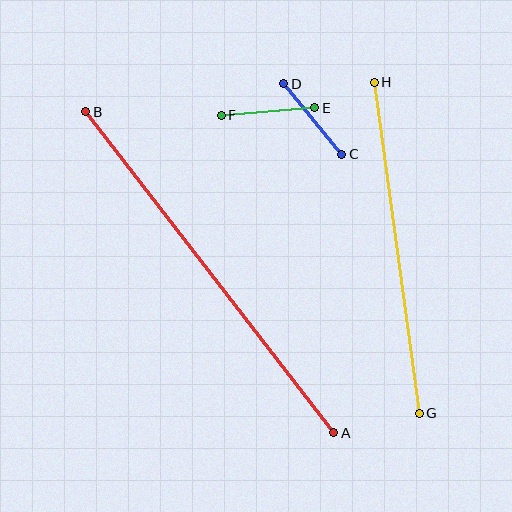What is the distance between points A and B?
The distance is approximately 406 pixels.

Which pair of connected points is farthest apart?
Points A and B are farthest apart.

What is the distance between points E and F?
The distance is approximately 94 pixels.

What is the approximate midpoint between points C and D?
The midpoint is at approximately (313, 119) pixels.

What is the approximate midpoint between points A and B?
The midpoint is at approximately (210, 272) pixels.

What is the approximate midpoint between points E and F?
The midpoint is at approximately (268, 112) pixels.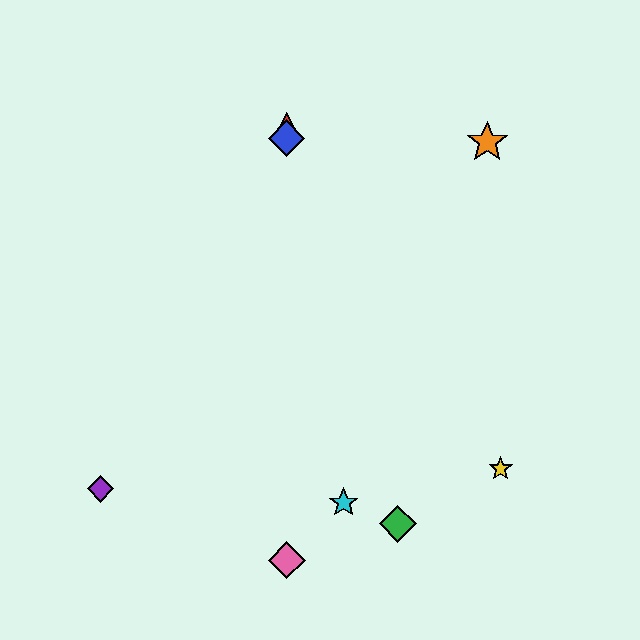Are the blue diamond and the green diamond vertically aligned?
No, the blue diamond is at x≈287 and the green diamond is at x≈398.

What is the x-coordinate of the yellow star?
The yellow star is at x≈501.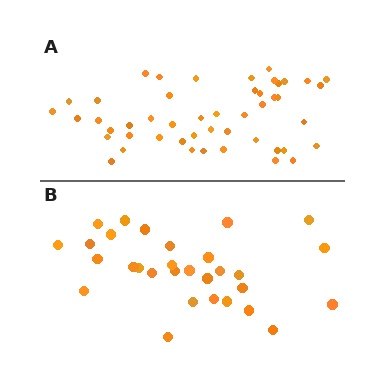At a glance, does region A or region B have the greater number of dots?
Region A (the top region) has more dots.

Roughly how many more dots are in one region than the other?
Region A has approximately 20 more dots than region B.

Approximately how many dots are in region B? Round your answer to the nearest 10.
About 30 dots.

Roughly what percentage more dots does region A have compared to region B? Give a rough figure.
About 60% more.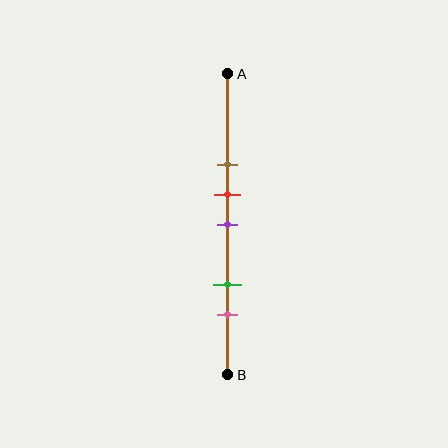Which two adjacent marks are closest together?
The red and purple marks are the closest adjacent pair.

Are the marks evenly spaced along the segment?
No, the marks are not evenly spaced.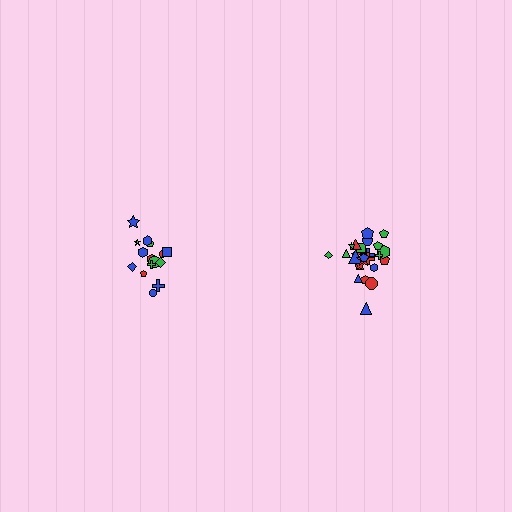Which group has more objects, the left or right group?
The right group.